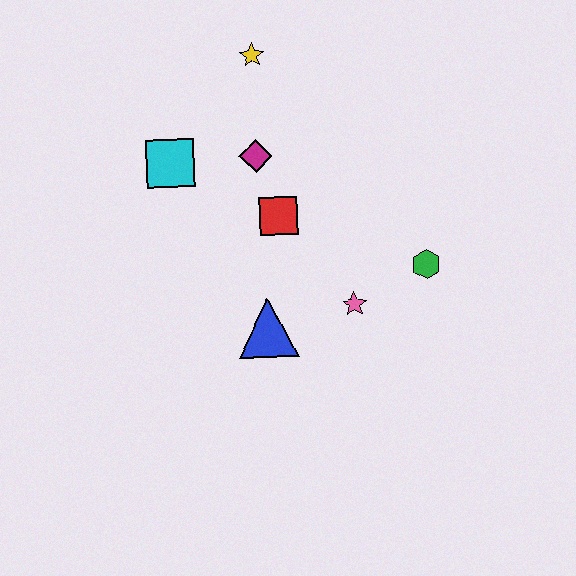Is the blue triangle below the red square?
Yes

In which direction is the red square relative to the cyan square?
The red square is to the right of the cyan square.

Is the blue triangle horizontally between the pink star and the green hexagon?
No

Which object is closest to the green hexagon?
The pink star is closest to the green hexagon.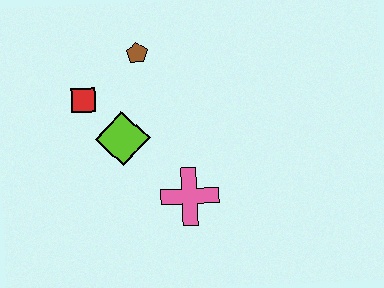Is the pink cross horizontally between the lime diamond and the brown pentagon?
No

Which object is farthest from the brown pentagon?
The pink cross is farthest from the brown pentagon.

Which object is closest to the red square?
The lime diamond is closest to the red square.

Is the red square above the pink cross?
Yes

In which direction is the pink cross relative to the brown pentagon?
The pink cross is below the brown pentagon.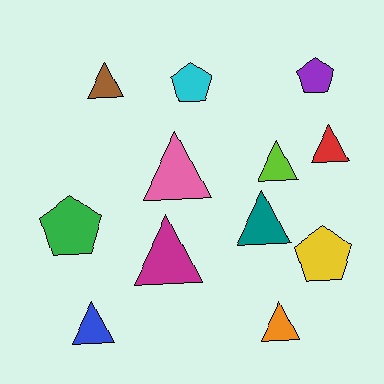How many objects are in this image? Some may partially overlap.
There are 12 objects.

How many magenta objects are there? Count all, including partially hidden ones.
There is 1 magenta object.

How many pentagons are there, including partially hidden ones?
There are 4 pentagons.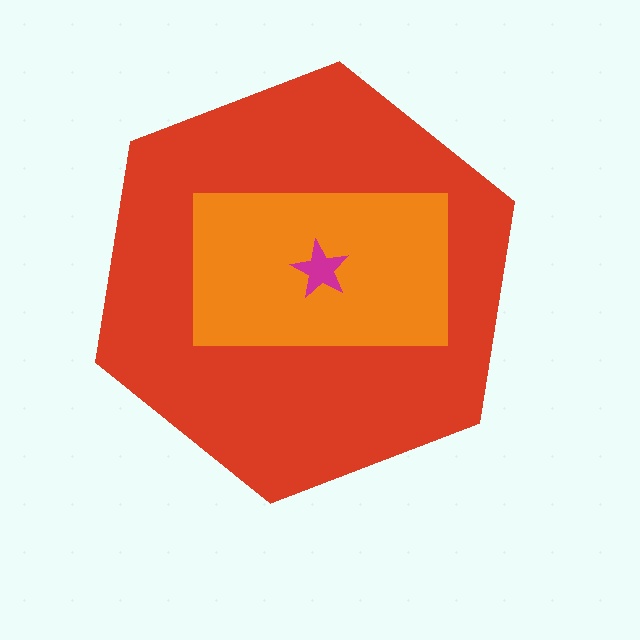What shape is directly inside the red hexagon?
The orange rectangle.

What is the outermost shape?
The red hexagon.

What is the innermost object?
The magenta star.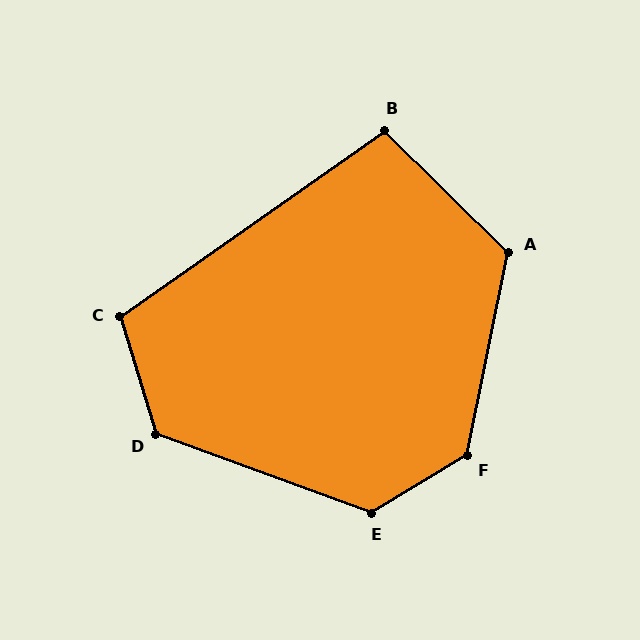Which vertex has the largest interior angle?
F, at approximately 133 degrees.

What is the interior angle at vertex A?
Approximately 123 degrees (obtuse).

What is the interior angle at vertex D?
Approximately 127 degrees (obtuse).